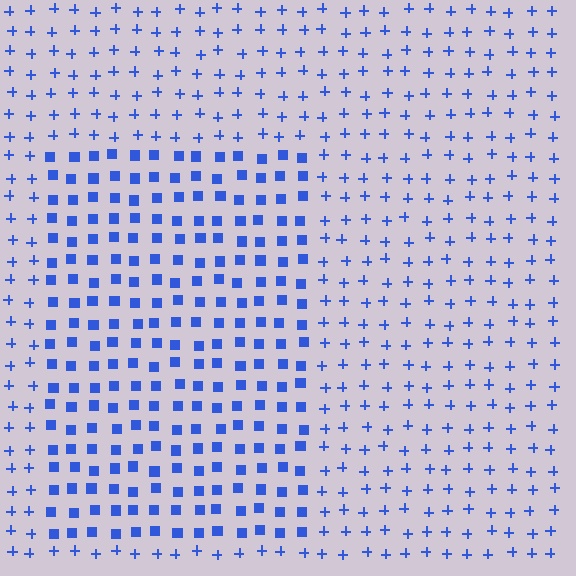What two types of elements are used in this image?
The image uses squares inside the rectangle region and plus signs outside it.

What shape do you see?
I see a rectangle.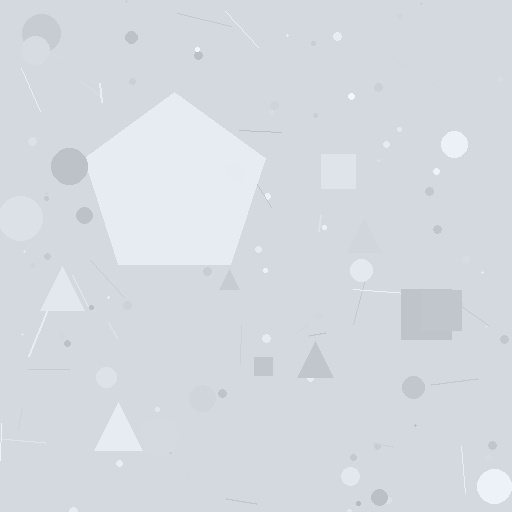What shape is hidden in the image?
A pentagon is hidden in the image.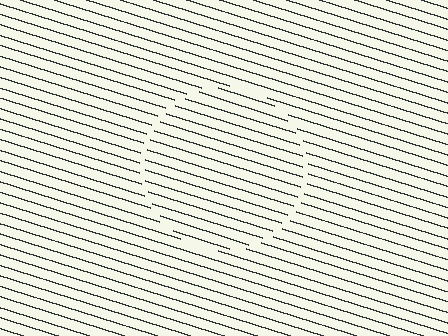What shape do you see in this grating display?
An illusory circle. The interior of the shape contains the same grating, shifted by half a period — the contour is defined by the phase discontinuity where line-ends from the inner and outer gratings abut.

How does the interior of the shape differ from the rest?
The interior of the shape contains the same grating, shifted by half a period — the contour is defined by the phase discontinuity where line-ends from the inner and outer gratings abut.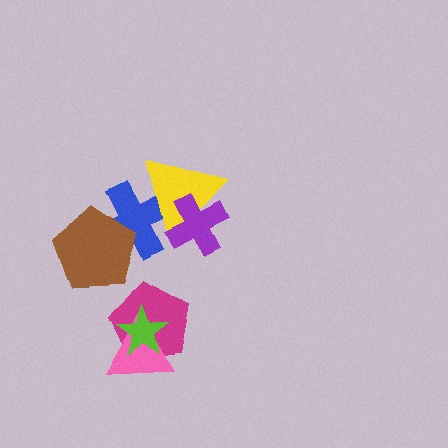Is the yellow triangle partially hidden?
Yes, it is partially covered by another shape.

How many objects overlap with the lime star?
2 objects overlap with the lime star.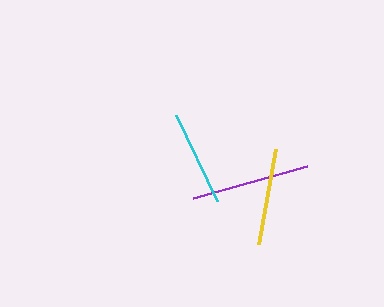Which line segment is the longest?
The purple line is the longest at approximately 119 pixels.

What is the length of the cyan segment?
The cyan segment is approximately 96 pixels long.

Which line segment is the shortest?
The cyan line is the shortest at approximately 96 pixels.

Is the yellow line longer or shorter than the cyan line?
The yellow line is longer than the cyan line.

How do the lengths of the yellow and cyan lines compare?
The yellow and cyan lines are approximately the same length.